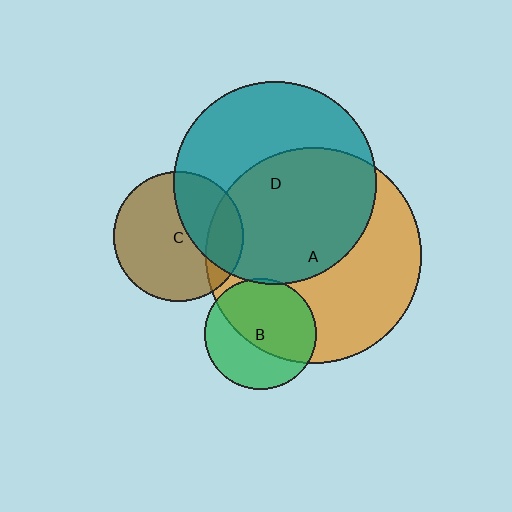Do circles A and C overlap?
Yes.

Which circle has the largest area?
Circle A (orange).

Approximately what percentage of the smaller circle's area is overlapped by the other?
Approximately 20%.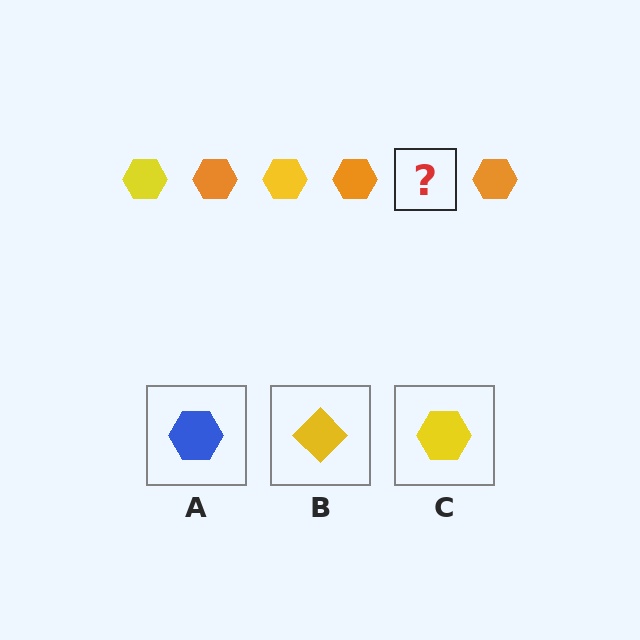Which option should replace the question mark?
Option C.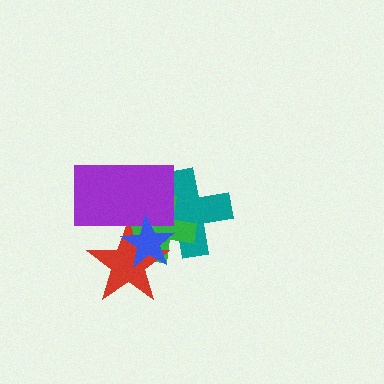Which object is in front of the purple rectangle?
The blue star is in front of the purple rectangle.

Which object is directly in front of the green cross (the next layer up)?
The red star is directly in front of the green cross.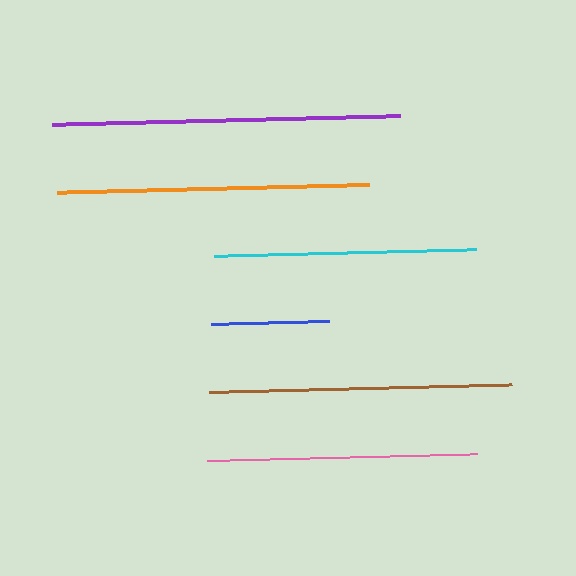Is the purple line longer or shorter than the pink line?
The purple line is longer than the pink line.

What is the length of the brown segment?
The brown segment is approximately 303 pixels long.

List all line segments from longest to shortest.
From longest to shortest: purple, orange, brown, pink, cyan, blue.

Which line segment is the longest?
The purple line is the longest at approximately 348 pixels.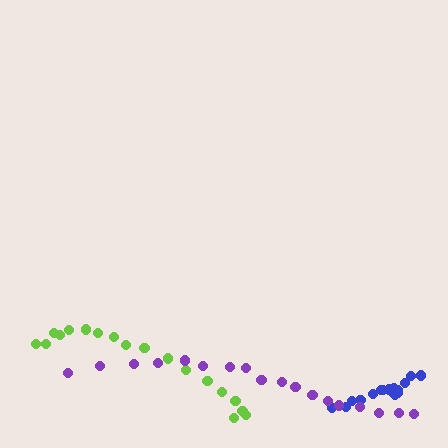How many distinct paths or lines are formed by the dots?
There are 3 distinct paths.